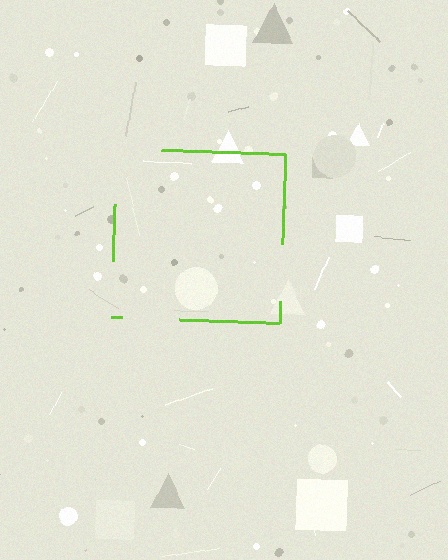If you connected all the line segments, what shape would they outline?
They would outline a square.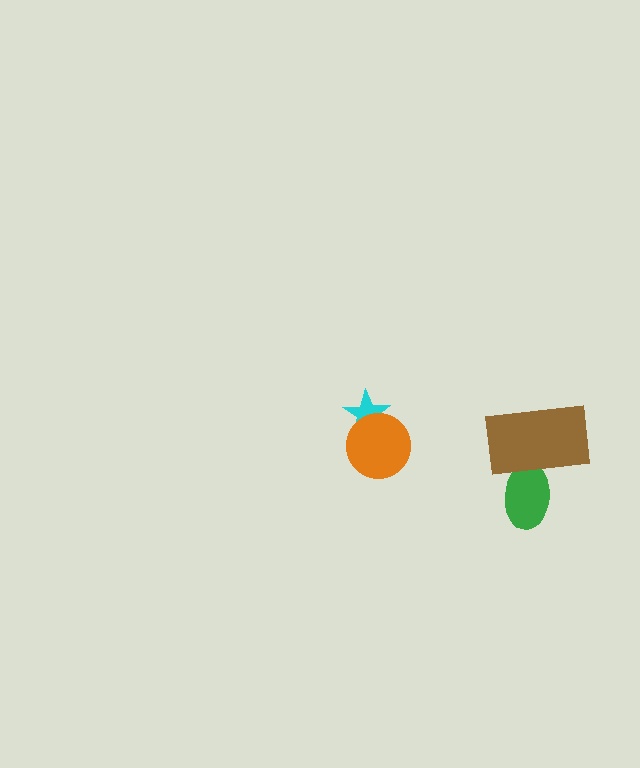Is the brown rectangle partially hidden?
No, no other shape covers it.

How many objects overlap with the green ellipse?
1 object overlaps with the green ellipse.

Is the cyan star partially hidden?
Yes, it is partially covered by another shape.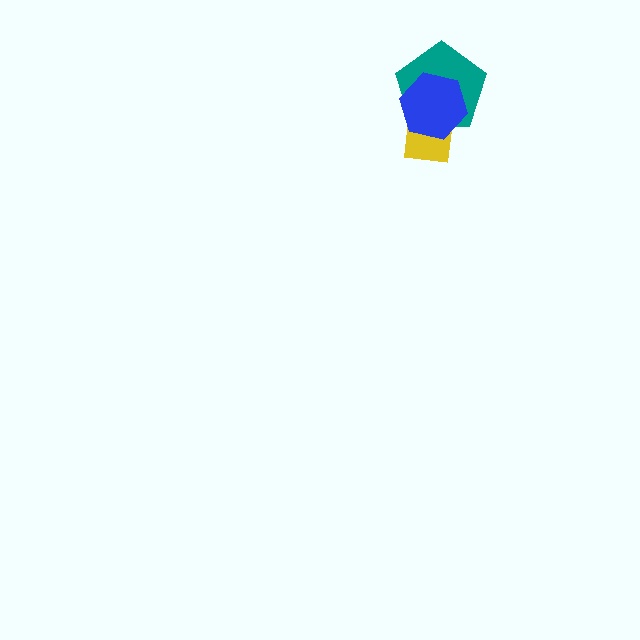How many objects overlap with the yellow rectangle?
2 objects overlap with the yellow rectangle.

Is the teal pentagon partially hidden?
Yes, it is partially covered by another shape.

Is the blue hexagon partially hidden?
No, no other shape covers it.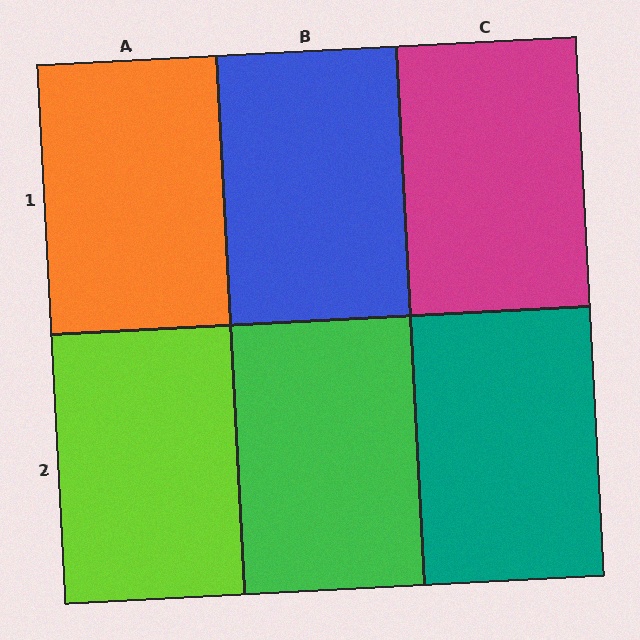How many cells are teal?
1 cell is teal.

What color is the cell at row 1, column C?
Magenta.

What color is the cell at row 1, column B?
Blue.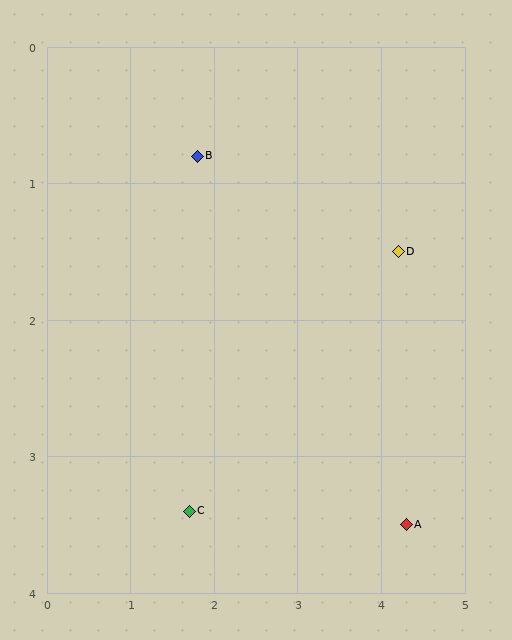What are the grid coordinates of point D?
Point D is at approximately (4.2, 1.5).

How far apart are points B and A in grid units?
Points B and A are about 3.7 grid units apart.